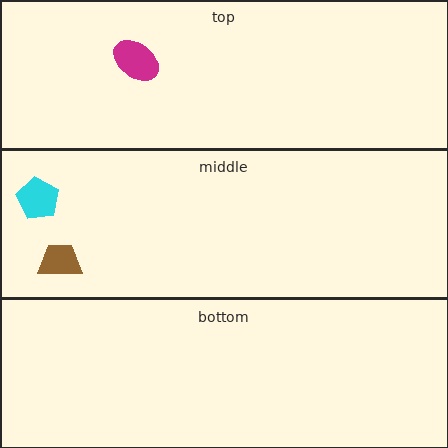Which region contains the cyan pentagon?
The middle region.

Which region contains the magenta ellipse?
The top region.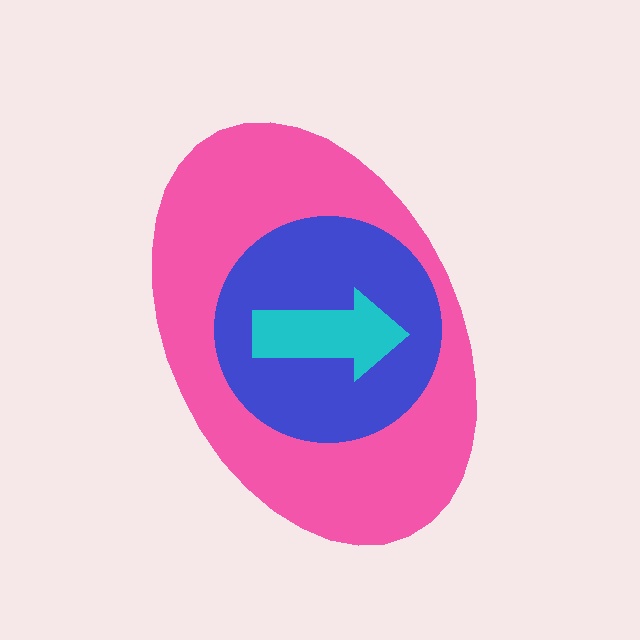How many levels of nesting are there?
3.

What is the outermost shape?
The pink ellipse.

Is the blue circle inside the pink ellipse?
Yes.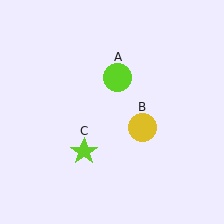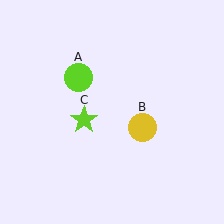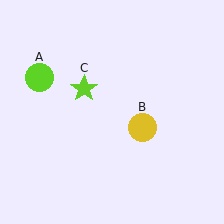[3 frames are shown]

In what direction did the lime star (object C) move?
The lime star (object C) moved up.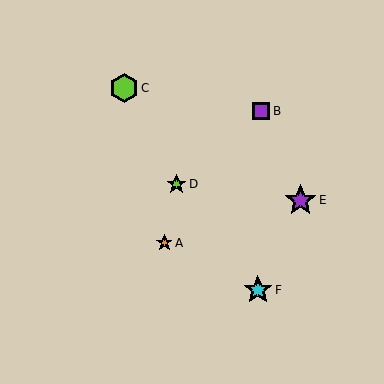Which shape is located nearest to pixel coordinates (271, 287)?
The cyan star (labeled F) at (258, 290) is nearest to that location.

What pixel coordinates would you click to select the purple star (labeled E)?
Click at (301, 200) to select the purple star E.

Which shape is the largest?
The purple star (labeled E) is the largest.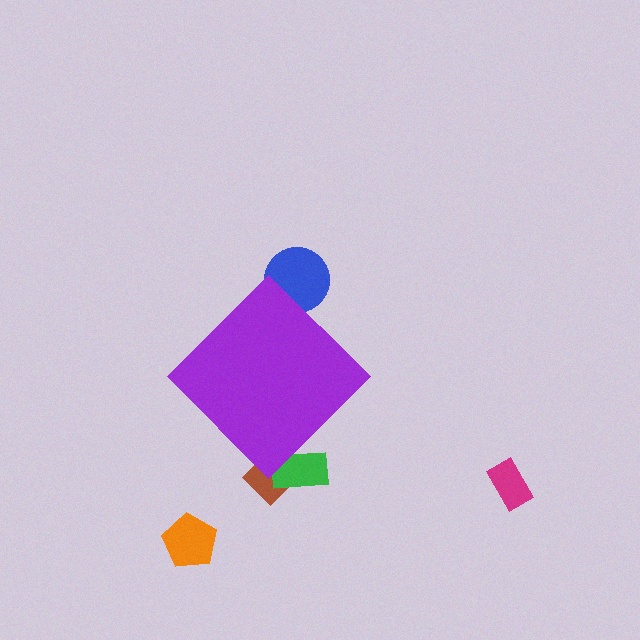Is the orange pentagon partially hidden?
No, the orange pentagon is fully visible.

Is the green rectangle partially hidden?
Yes, the green rectangle is partially hidden behind the purple diamond.